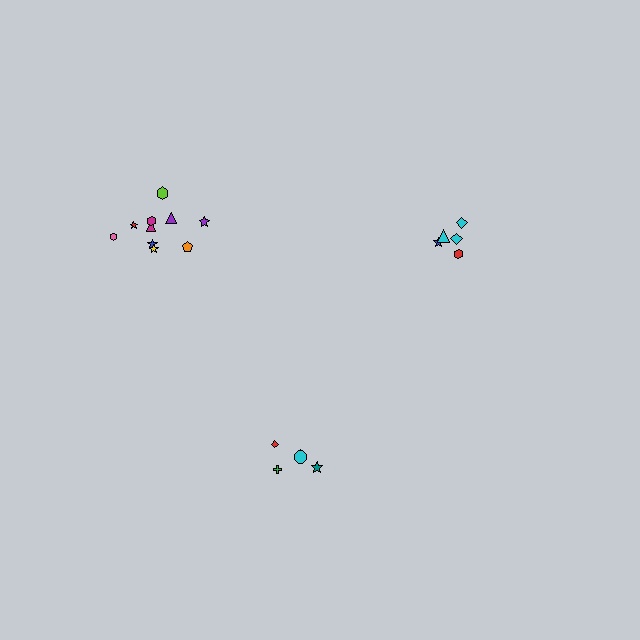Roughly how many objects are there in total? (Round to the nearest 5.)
Roughly 20 objects in total.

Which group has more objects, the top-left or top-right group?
The top-left group.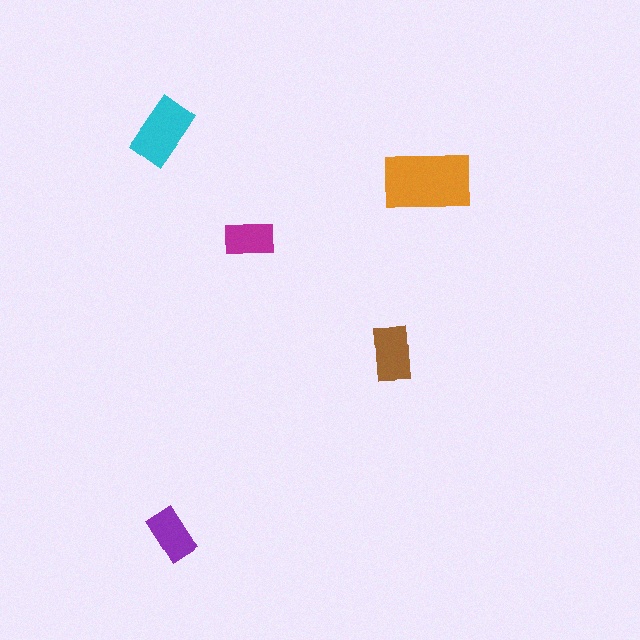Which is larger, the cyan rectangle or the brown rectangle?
The cyan one.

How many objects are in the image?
There are 5 objects in the image.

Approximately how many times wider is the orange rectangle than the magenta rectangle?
About 2 times wider.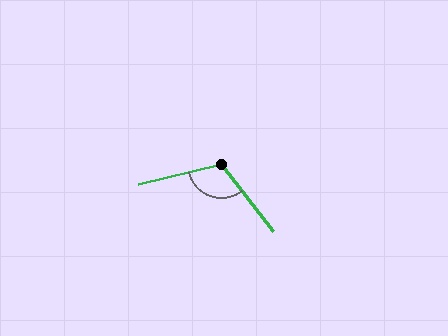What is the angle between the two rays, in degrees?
Approximately 114 degrees.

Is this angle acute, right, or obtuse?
It is obtuse.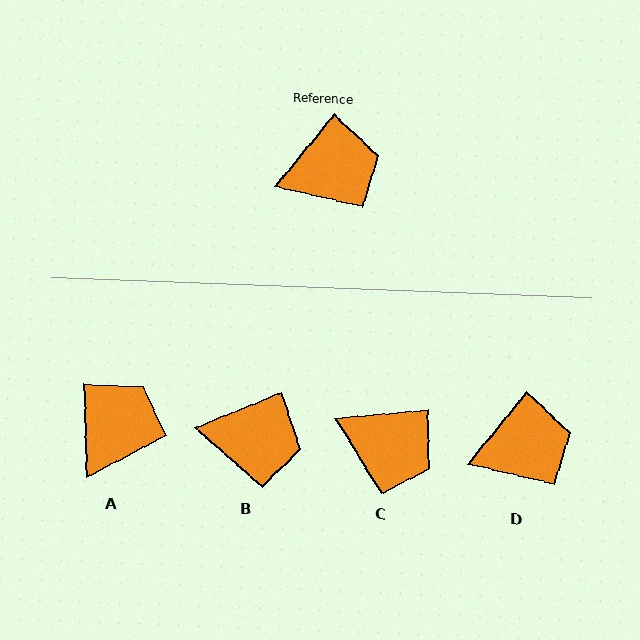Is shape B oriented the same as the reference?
No, it is off by about 28 degrees.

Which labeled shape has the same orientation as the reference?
D.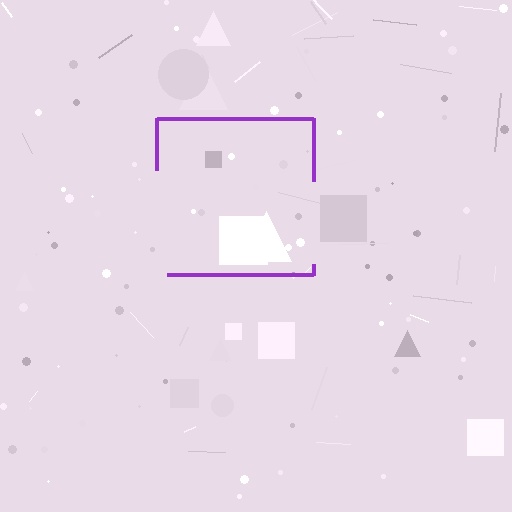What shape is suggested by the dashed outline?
The dashed outline suggests a square.